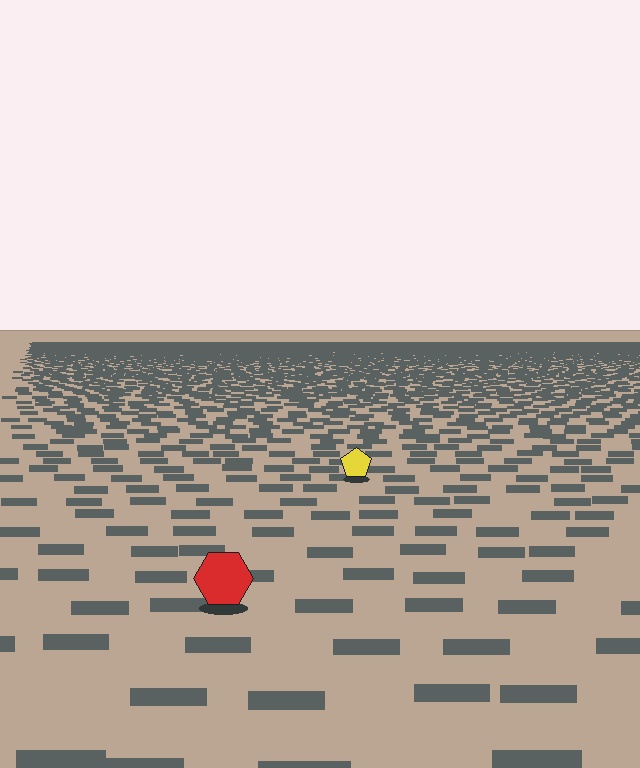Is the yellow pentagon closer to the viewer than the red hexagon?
No. The red hexagon is closer — you can tell from the texture gradient: the ground texture is coarser near it.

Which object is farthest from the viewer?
The yellow pentagon is farthest from the viewer. It appears smaller and the ground texture around it is denser.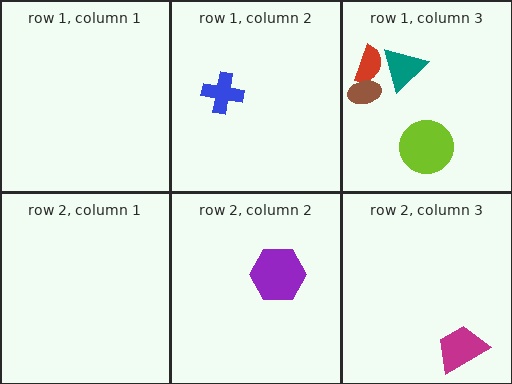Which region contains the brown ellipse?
The row 1, column 3 region.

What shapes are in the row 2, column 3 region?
The magenta trapezoid.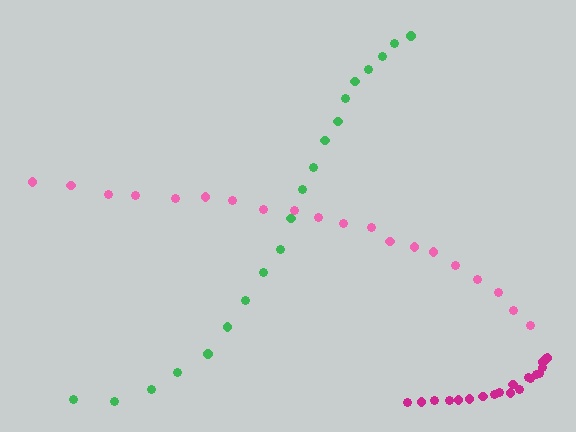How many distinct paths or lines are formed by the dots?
There are 3 distinct paths.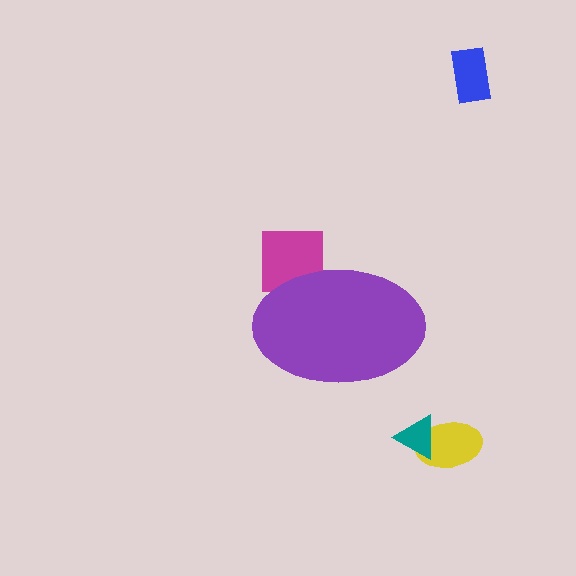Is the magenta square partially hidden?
Yes, the magenta square is partially hidden behind the purple ellipse.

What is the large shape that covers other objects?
A purple ellipse.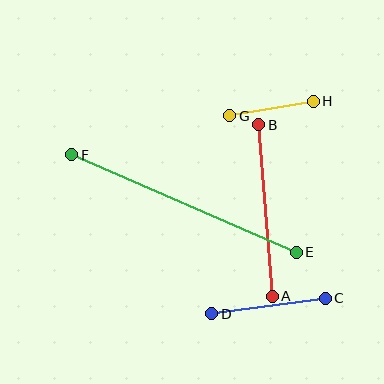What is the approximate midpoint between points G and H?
The midpoint is at approximately (272, 108) pixels.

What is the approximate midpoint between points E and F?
The midpoint is at approximately (184, 203) pixels.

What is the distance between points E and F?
The distance is approximately 245 pixels.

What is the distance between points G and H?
The distance is approximately 85 pixels.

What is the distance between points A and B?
The distance is approximately 172 pixels.